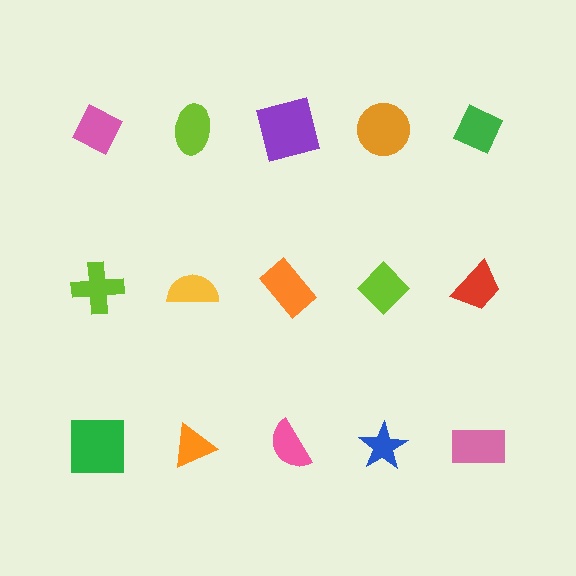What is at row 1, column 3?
A purple square.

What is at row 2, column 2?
A yellow semicircle.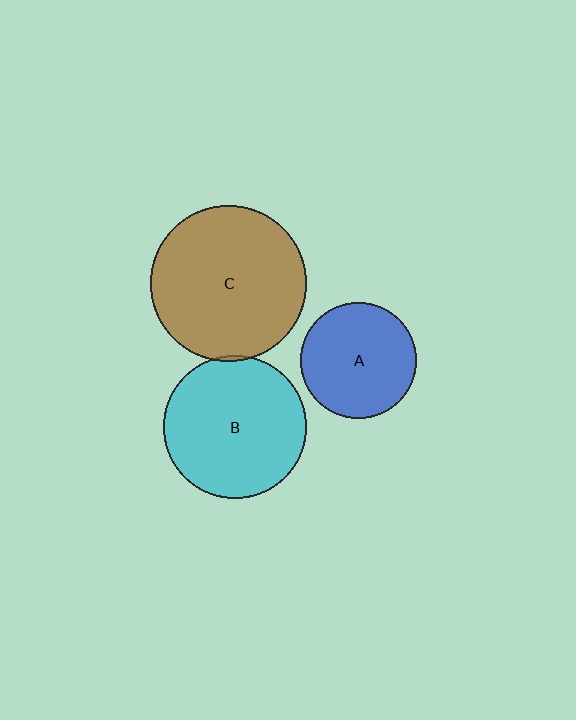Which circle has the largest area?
Circle C (brown).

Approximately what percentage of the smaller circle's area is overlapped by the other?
Approximately 5%.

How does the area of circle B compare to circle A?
Approximately 1.5 times.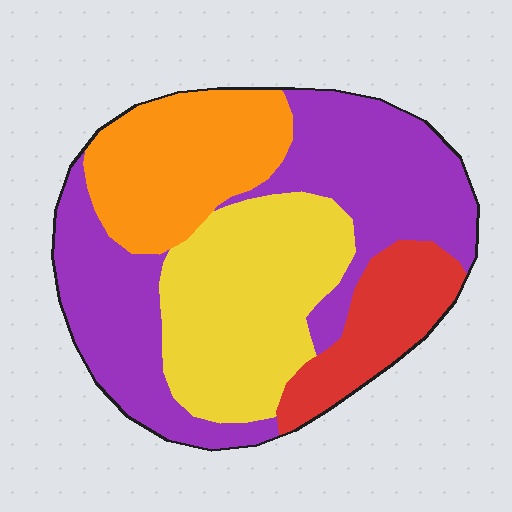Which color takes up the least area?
Red, at roughly 15%.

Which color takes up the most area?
Purple, at roughly 40%.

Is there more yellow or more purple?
Purple.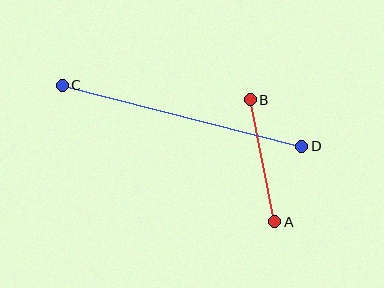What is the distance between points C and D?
The distance is approximately 247 pixels.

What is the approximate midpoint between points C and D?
The midpoint is at approximately (182, 116) pixels.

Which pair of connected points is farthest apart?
Points C and D are farthest apart.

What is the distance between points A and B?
The distance is approximately 125 pixels.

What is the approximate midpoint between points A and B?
The midpoint is at approximately (262, 161) pixels.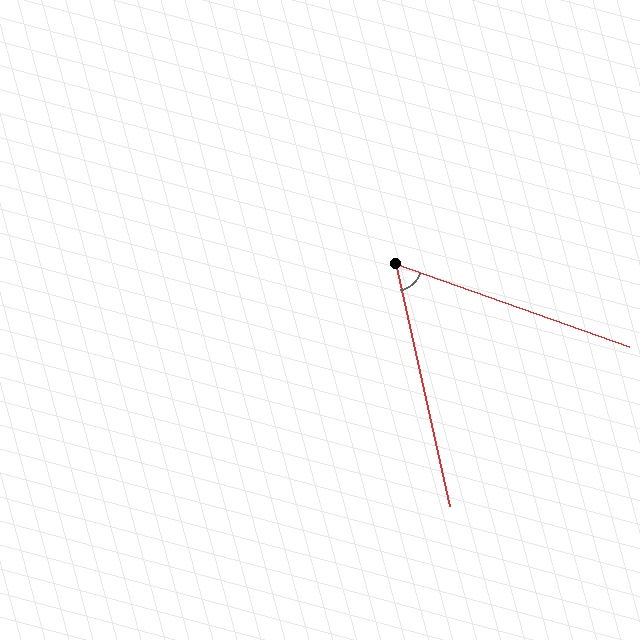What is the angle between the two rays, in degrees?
Approximately 58 degrees.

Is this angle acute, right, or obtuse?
It is acute.